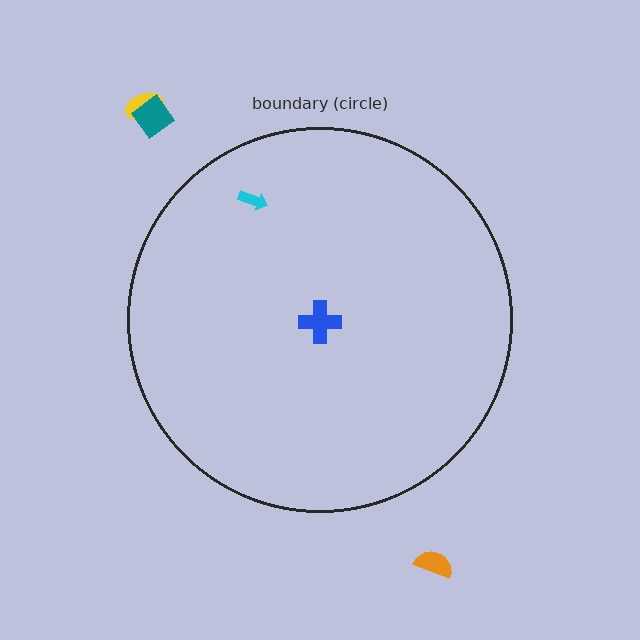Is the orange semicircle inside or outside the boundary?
Outside.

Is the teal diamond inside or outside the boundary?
Outside.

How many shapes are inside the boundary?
2 inside, 3 outside.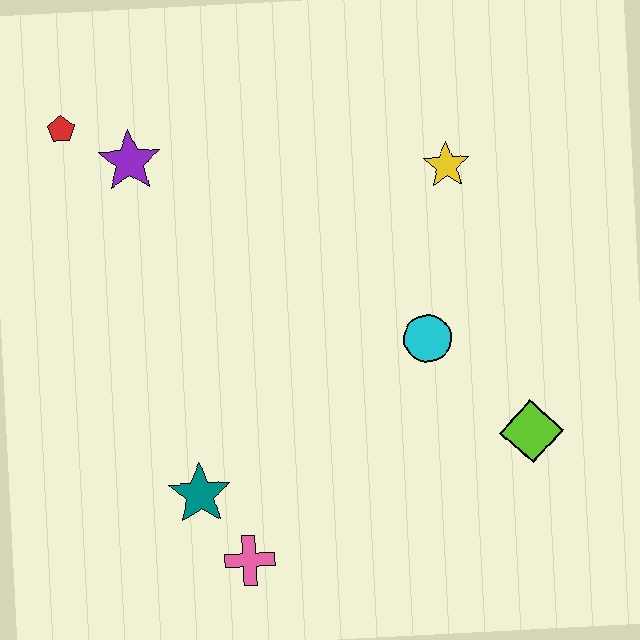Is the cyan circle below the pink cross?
No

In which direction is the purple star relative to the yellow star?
The purple star is to the left of the yellow star.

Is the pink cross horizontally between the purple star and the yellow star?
Yes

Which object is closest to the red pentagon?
The purple star is closest to the red pentagon.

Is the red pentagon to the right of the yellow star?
No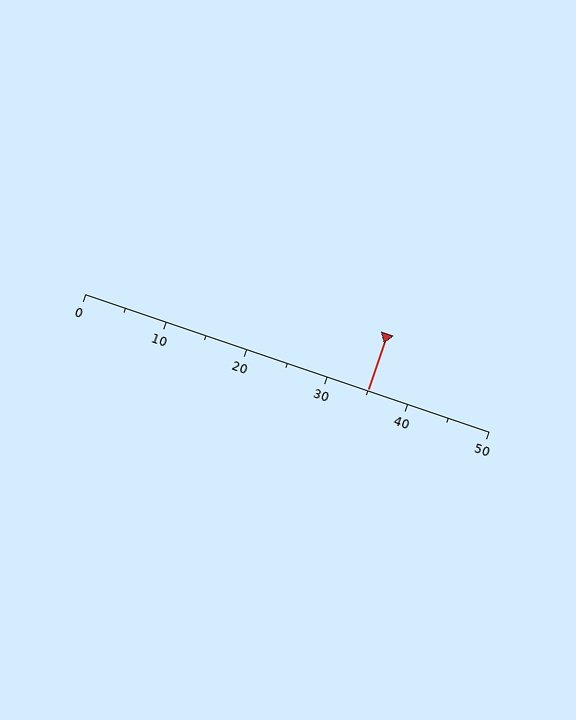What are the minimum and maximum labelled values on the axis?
The axis runs from 0 to 50.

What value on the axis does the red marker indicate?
The marker indicates approximately 35.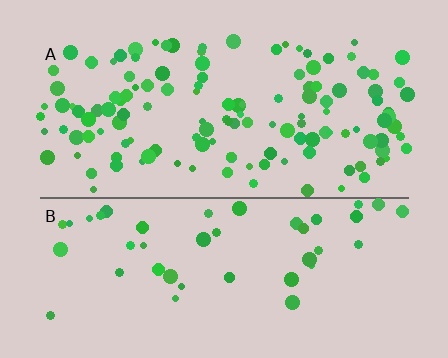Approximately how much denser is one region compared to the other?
Approximately 3.0× — region A over region B.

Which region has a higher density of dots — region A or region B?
A (the top).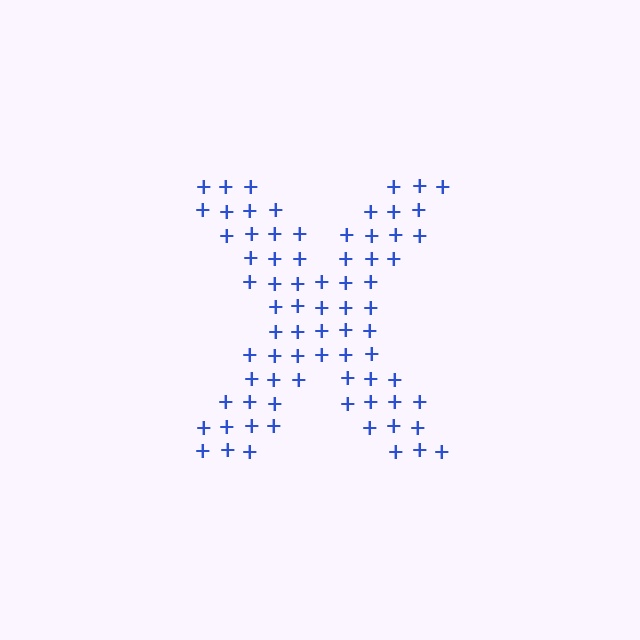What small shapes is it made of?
It is made of small plus signs.